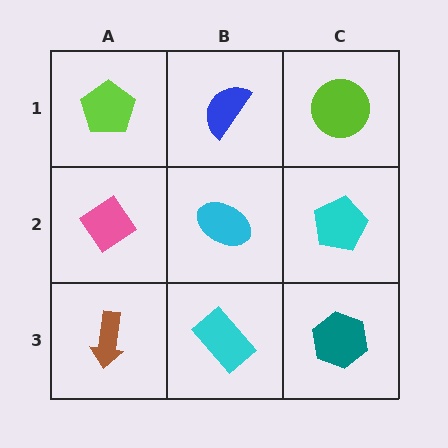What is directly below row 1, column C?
A cyan pentagon.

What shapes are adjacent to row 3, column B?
A cyan ellipse (row 2, column B), a brown arrow (row 3, column A), a teal hexagon (row 3, column C).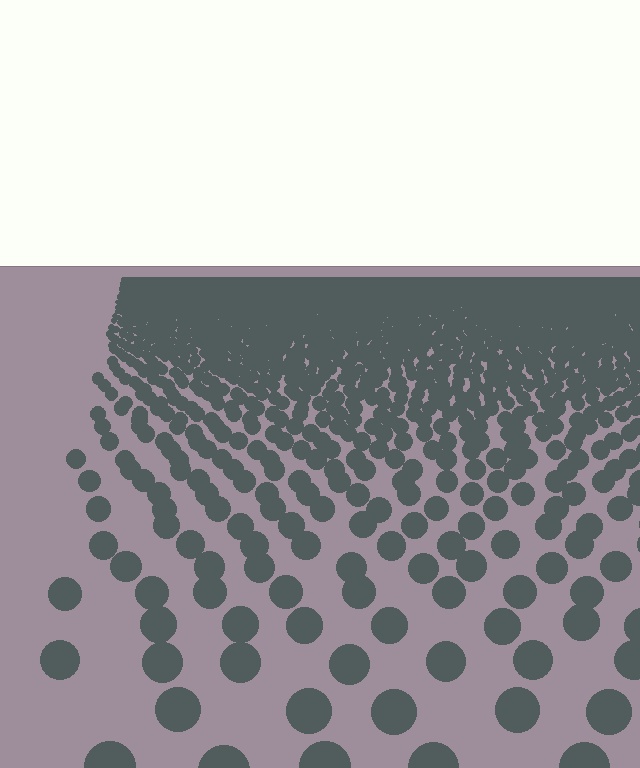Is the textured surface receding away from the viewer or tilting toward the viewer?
The surface is receding away from the viewer. Texture elements get smaller and denser toward the top.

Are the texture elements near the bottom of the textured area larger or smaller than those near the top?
Larger. Near the bottom, elements are closer to the viewer and appear at a bigger on-screen size.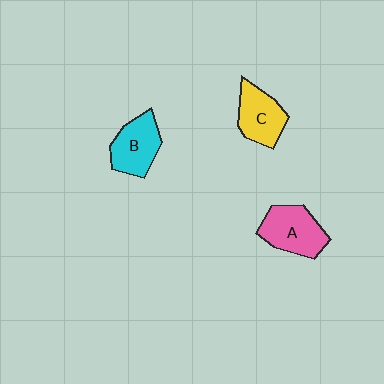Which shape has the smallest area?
Shape C (yellow).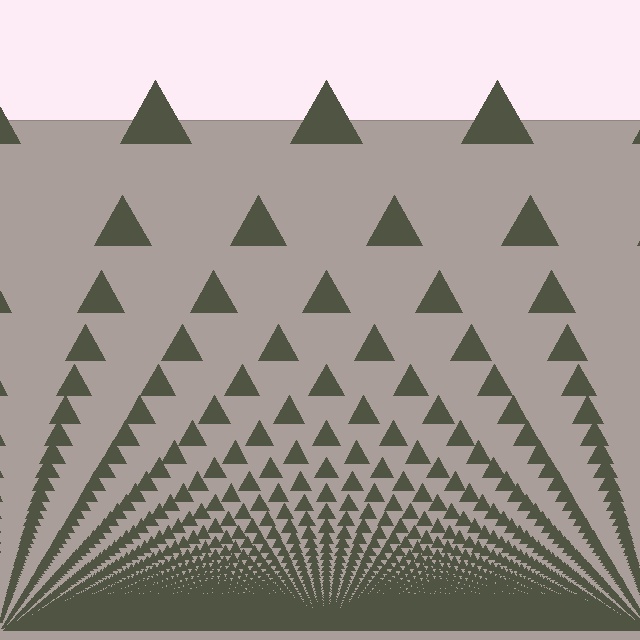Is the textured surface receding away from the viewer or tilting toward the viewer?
The surface appears to tilt toward the viewer. Texture elements get larger and sparser toward the top.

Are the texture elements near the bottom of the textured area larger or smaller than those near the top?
Smaller. The gradient is inverted — elements near the bottom are smaller and denser.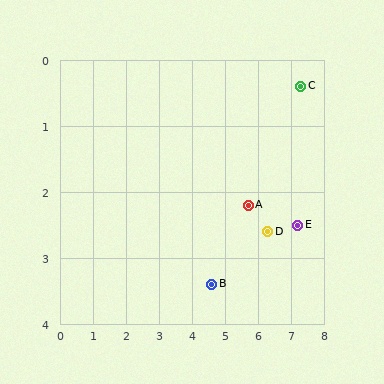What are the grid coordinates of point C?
Point C is at approximately (7.3, 0.4).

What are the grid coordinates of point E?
Point E is at approximately (7.2, 2.5).